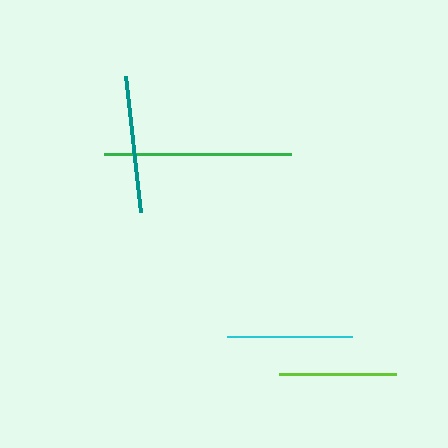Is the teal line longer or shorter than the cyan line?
The teal line is longer than the cyan line.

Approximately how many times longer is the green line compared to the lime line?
The green line is approximately 1.6 times the length of the lime line.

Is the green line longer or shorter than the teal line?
The green line is longer than the teal line.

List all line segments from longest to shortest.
From longest to shortest: green, teal, cyan, lime.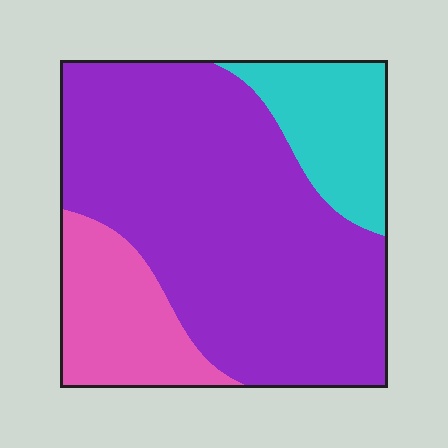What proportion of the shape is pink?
Pink takes up about one sixth (1/6) of the shape.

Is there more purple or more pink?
Purple.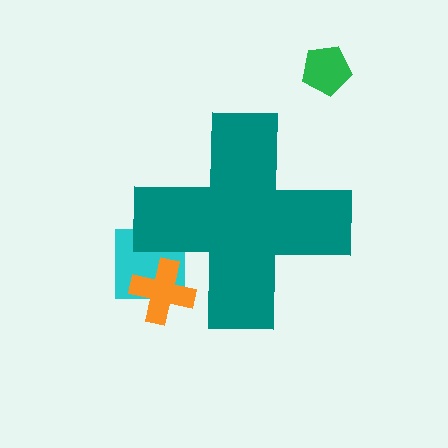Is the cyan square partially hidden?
Yes, the cyan square is partially hidden behind the teal cross.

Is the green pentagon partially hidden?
No, the green pentagon is fully visible.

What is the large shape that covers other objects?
A teal cross.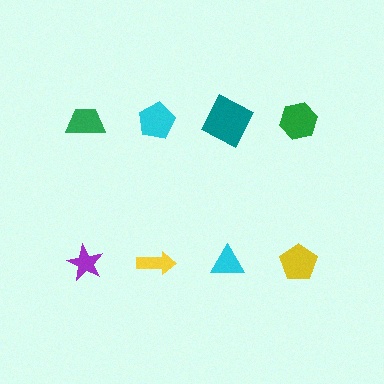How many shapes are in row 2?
4 shapes.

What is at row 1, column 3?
A teal square.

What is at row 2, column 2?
A yellow arrow.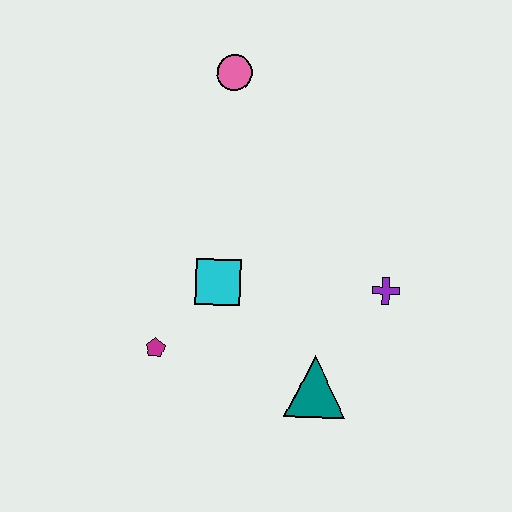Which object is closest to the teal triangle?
The purple cross is closest to the teal triangle.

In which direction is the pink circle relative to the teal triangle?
The pink circle is above the teal triangle.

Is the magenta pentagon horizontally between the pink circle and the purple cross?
No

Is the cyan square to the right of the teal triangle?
No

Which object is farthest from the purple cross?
The pink circle is farthest from the purple cross.